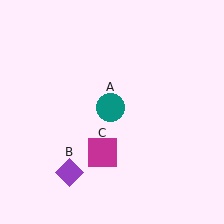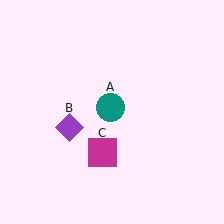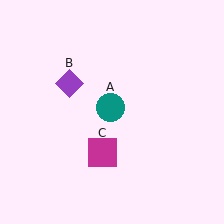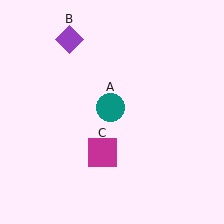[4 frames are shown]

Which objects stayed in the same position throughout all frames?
Teal circle (object A) and magenta square (object C) remained stationary.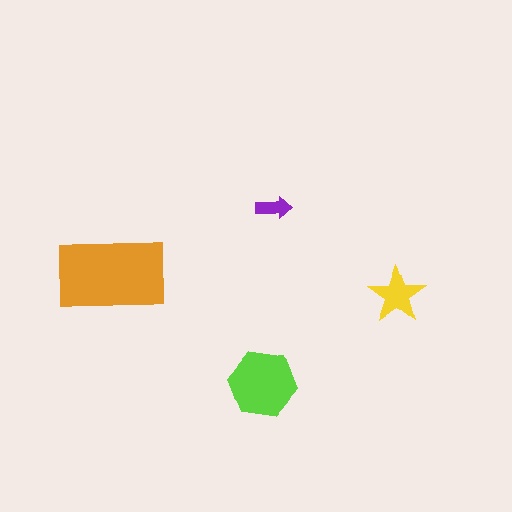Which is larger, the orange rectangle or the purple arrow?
The orange rectangle.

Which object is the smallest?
The purple arrow.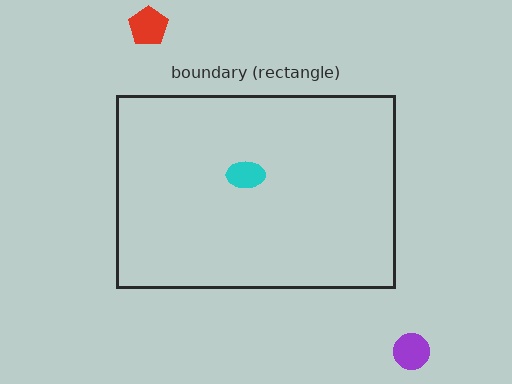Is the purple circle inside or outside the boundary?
Outside.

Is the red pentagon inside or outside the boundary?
Outside.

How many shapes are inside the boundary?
1 inside, 2 outside.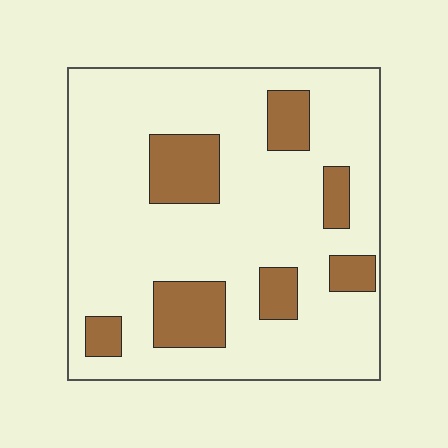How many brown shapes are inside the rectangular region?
7.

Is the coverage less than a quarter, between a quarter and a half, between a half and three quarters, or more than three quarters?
Less than a quarter.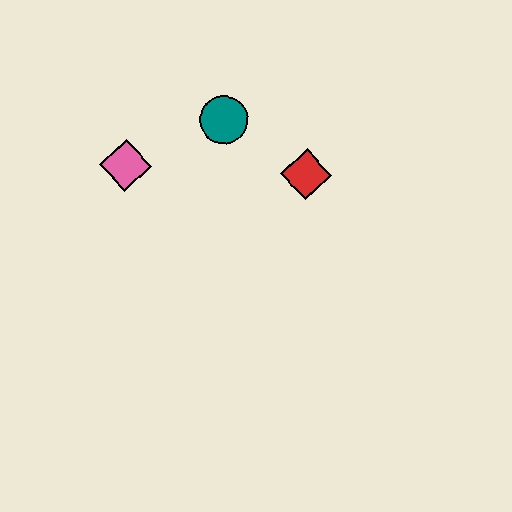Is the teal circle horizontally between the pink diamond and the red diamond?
Yes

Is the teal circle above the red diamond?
Yes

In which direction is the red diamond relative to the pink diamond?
The red diamond is to the right of the pink diamond.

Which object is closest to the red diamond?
The teal circle is closest to the red diamond.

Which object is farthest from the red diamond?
The pink diamond is farthest from the red diamond.